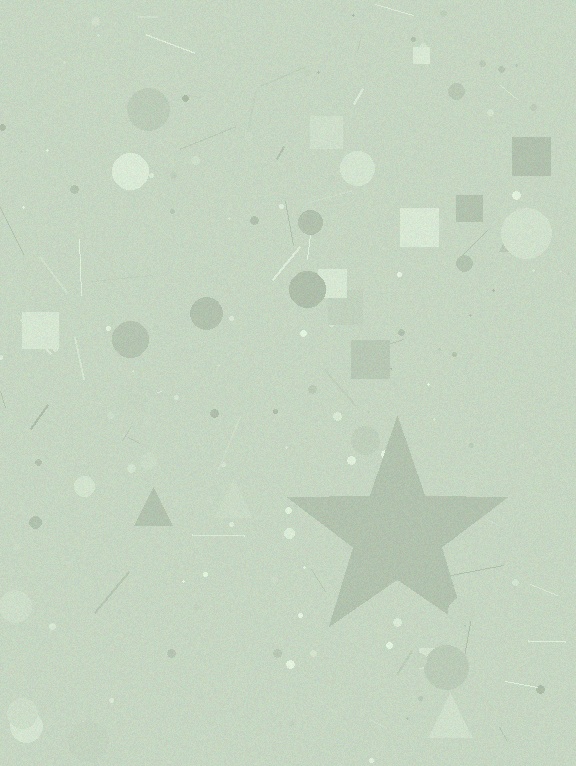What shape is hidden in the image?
A star is hidden in the image.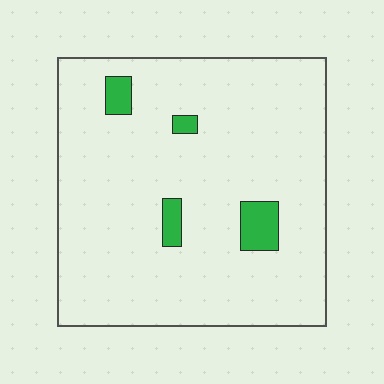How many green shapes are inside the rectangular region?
4.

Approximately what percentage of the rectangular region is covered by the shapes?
Approximately 5%.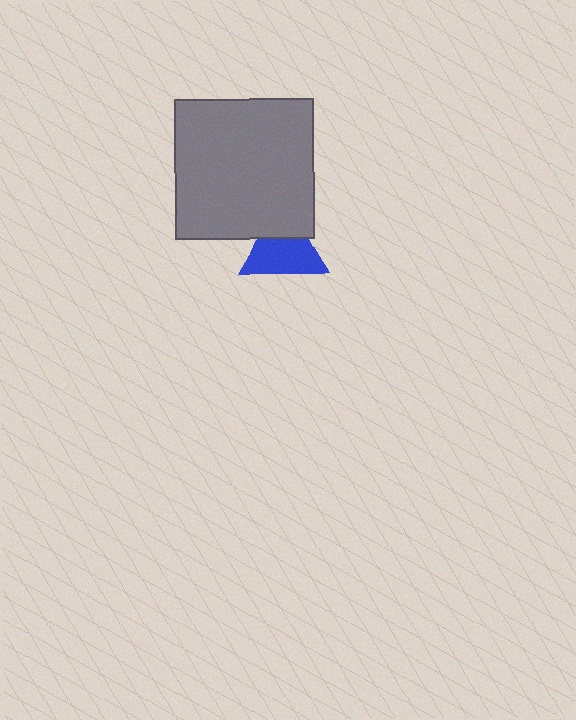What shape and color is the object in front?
The object in front is a gray square.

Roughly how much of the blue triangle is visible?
Most of it is visible (roughly 68%).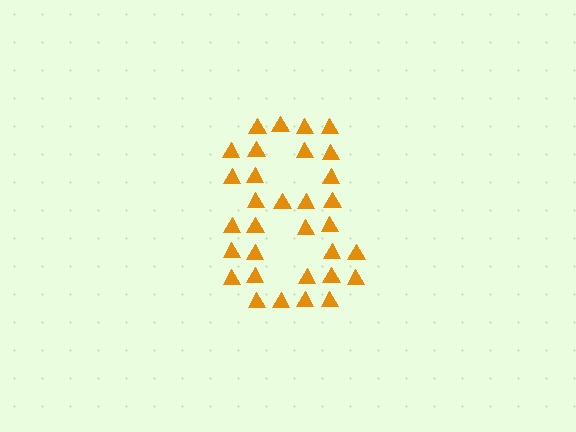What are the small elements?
The small elements are triangles.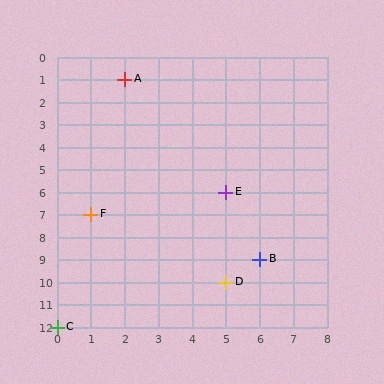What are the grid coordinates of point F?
Point F is at grid coordinates (1, 7).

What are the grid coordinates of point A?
Point A is at grid coordinates (2, 1).